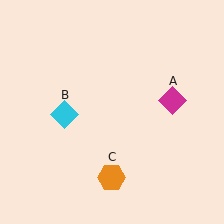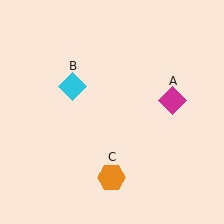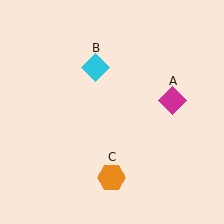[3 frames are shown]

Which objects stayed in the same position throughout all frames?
Magenta diamond (object A) and orange hexagon (object C) remained stationary.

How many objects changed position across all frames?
1 object changed position: cyan diamond (object B).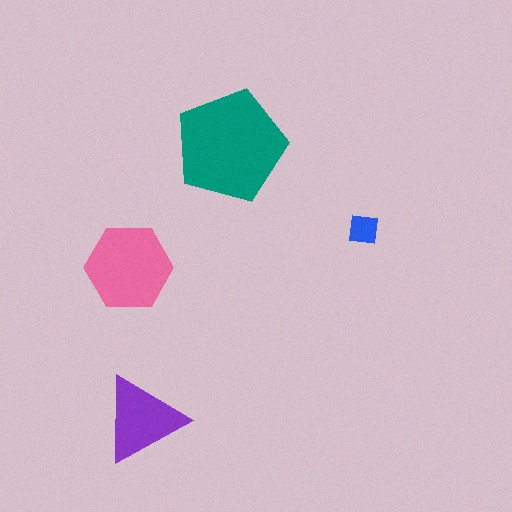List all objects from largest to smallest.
The teal pentagon, the pink hexagon, the purple triangle, the blue square.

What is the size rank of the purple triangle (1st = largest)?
3rd.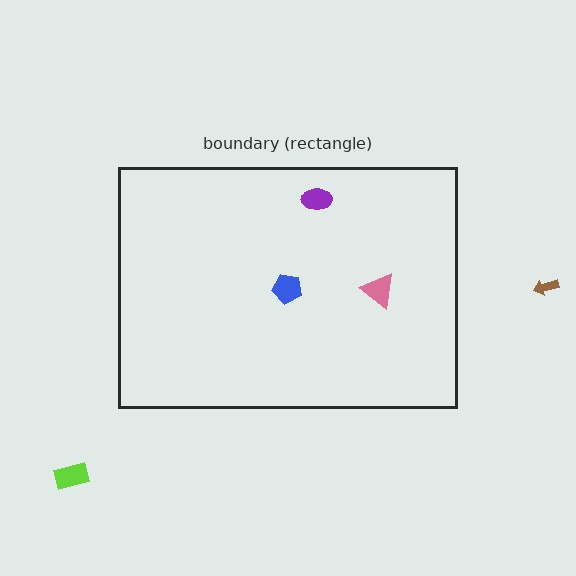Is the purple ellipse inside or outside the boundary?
Inside.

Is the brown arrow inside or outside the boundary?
Outside.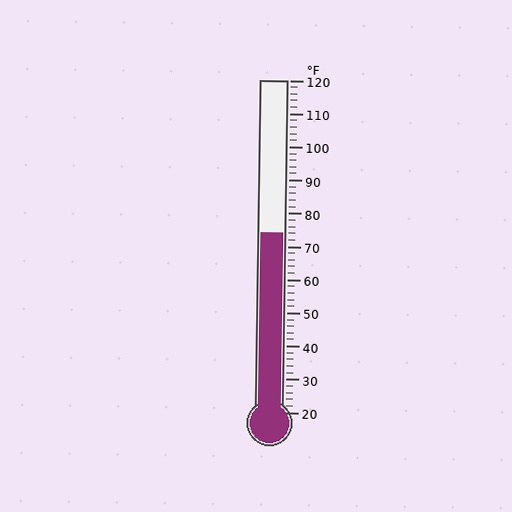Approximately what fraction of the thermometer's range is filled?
The thermometer is filled to approximately 55% of its range.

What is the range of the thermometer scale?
The thermometer scale ranges from 20°F to 120°F.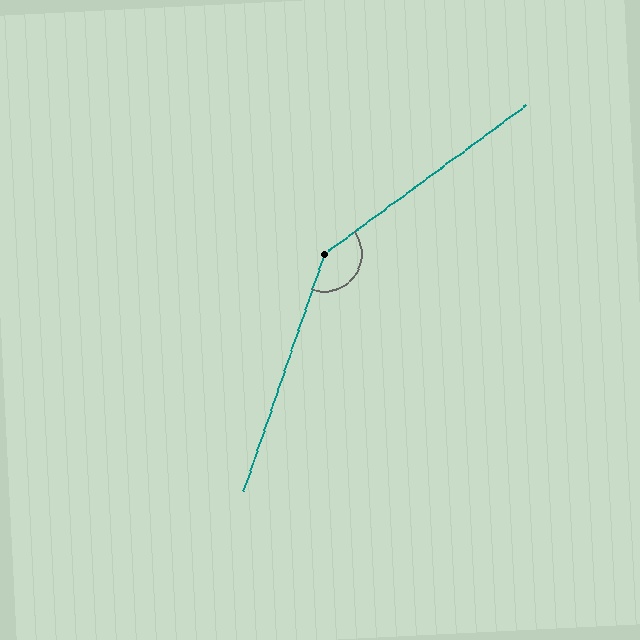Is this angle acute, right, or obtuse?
It is obtuse.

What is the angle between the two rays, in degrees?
Approximately 145 degrees.